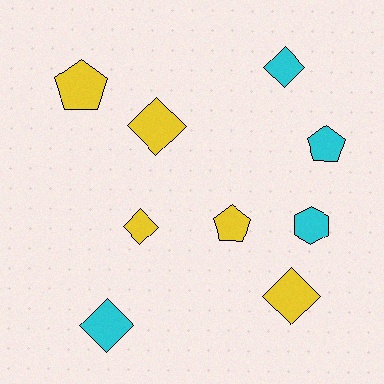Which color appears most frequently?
Yellow, with 5 objects.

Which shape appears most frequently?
Diamond, with 5 objects.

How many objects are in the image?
There are 9 objects.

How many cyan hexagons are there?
There is 1 cyan hexagon.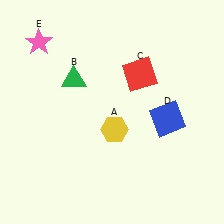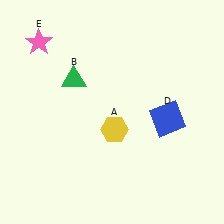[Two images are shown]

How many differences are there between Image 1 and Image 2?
There is 1 difference between the two images.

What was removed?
The red square (C) was removed in Image 2.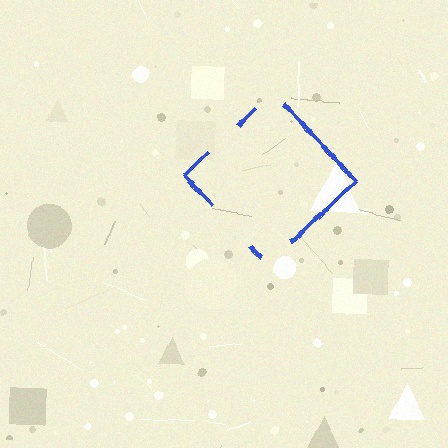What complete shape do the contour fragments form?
The contour fragments form a diamond.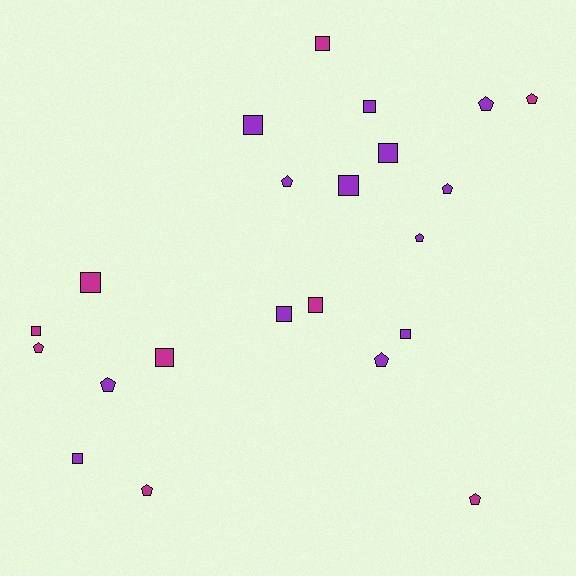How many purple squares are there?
There are 7 purple squares.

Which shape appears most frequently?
Square, with 12 objects.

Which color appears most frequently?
Purple, with 13 objects.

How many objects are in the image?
There are 22 objects.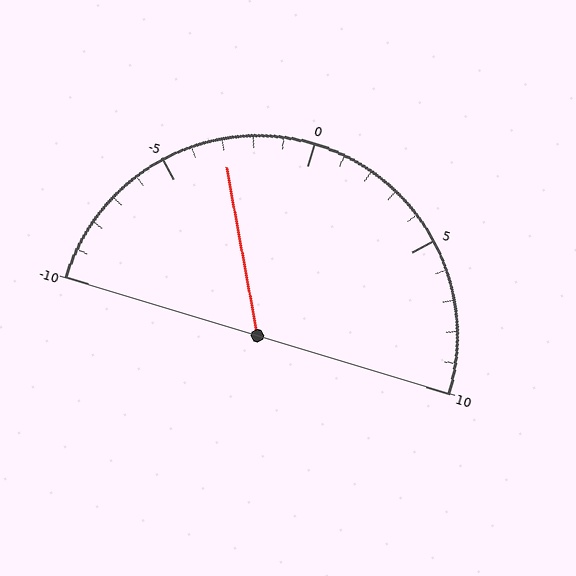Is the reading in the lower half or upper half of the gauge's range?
The reading is in the lower half of the range (-10 to 10).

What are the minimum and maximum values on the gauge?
The gauge ranges from -10 to 10.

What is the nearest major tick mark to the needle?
The nearest major tick mark is -5.